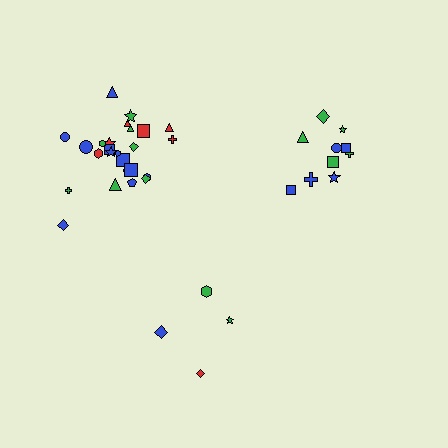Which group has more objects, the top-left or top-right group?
The top-left group.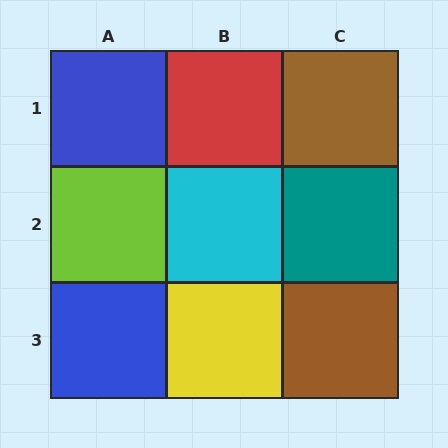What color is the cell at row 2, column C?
Teal.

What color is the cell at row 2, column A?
Lime.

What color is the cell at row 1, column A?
Blue.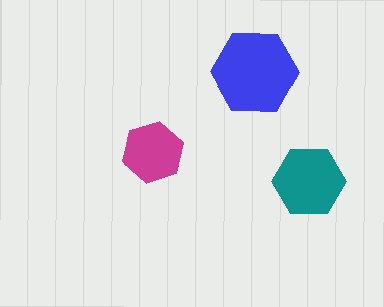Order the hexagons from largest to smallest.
the blue one, the teal one, the magenta one.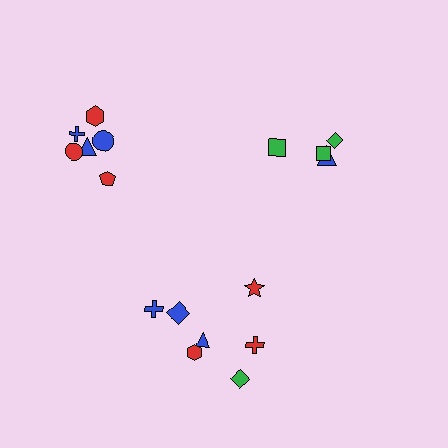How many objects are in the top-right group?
There are 4 objects.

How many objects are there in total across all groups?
There are 17 objects.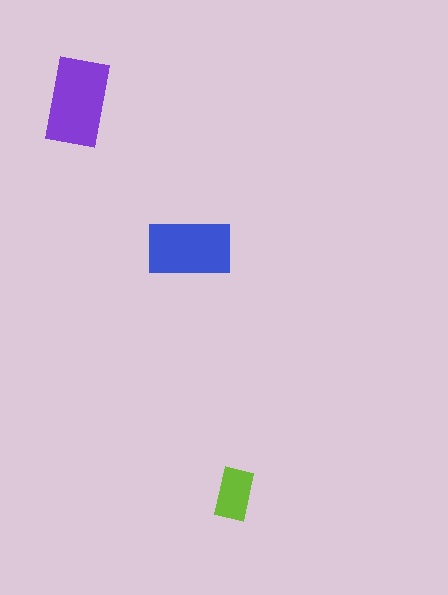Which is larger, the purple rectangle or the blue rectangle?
The purple one.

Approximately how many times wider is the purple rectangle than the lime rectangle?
About 1.5 times wider.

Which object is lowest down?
The lime rectangle is bottommost.